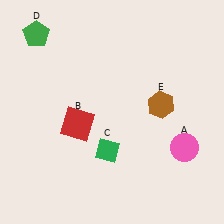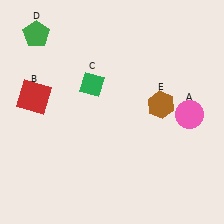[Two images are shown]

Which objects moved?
The objects that moved are: the pink circle (A), the red square (B), the green diamond (C).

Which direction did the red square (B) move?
The red square (B) moved left.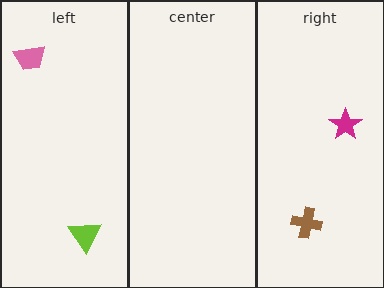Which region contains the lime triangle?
The left region.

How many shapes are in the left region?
2.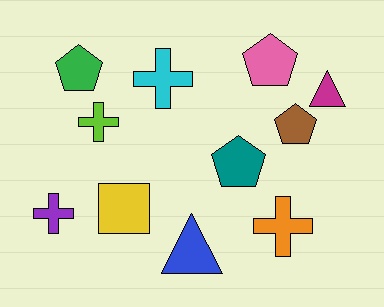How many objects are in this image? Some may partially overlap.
There are 11 objects.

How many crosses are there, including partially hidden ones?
There are 4 crosses.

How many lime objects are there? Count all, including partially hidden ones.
There is 1 lime object.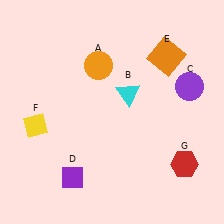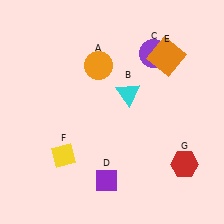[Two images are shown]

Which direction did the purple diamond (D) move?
The purple diamond (D) moved right.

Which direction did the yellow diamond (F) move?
The yellow diamond (F) moved down.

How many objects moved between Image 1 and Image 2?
3 objects moved between the two images.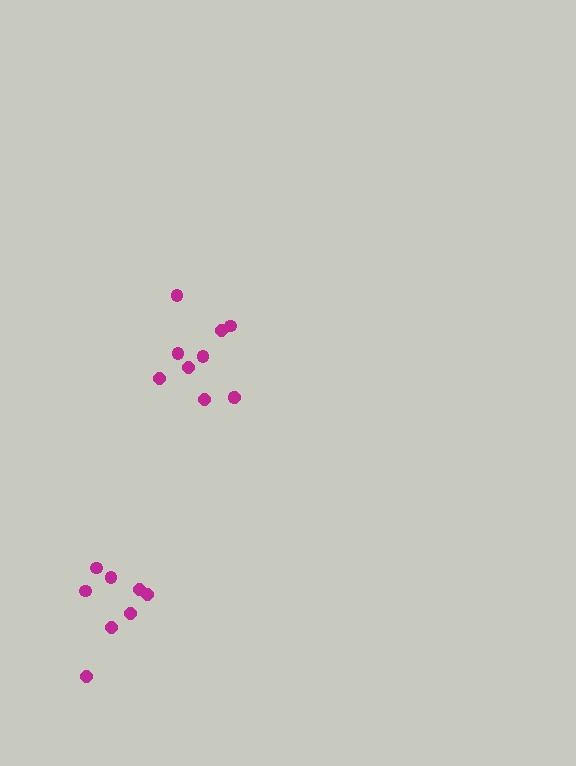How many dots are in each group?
Group 1: 10 dots, Group 2: 8 dots (18 total).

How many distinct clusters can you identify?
There are 2 distinct clusters.